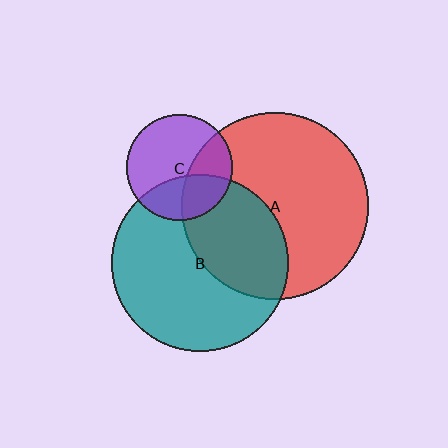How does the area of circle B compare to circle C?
Approximately 2.8 times.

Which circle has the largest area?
Circle A (red).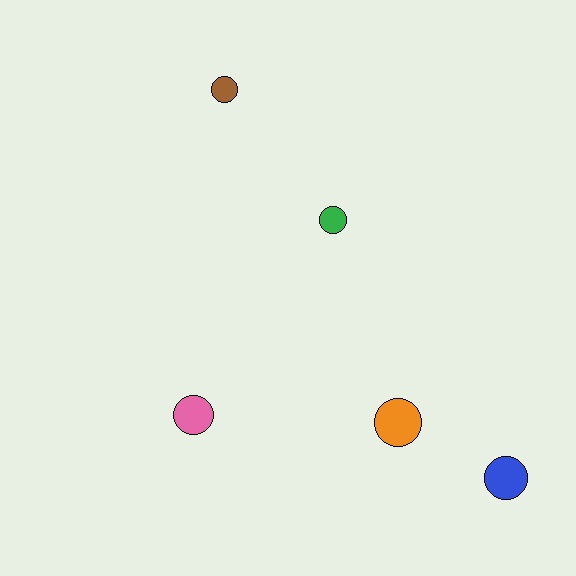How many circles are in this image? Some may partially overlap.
There are 5 circles.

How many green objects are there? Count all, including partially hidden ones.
There is 1 green object.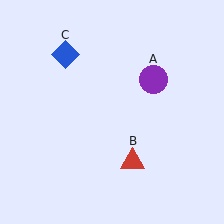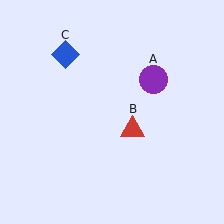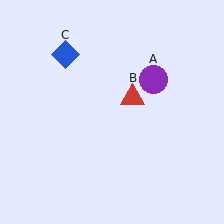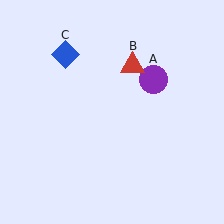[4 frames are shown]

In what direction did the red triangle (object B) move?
The red triangle (object B) moved up.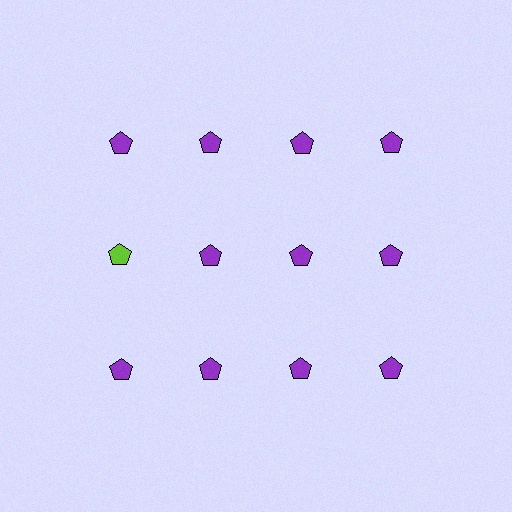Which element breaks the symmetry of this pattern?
The lime pentagon in the second row, leftmost column breaks the symmetry. All other shapes are purple pentagons.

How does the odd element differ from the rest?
It has a different color: lime instead of purple.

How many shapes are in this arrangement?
There are 12 shapes arranged in a grid pattern.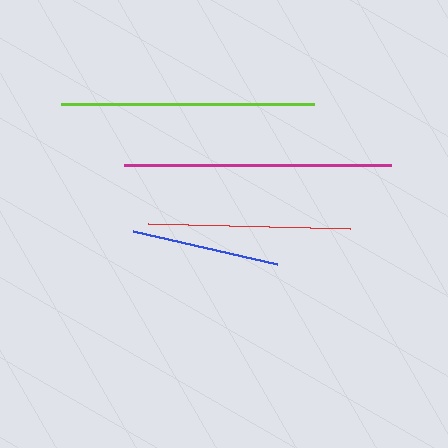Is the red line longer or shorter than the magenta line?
The magenta line is longer than the red line.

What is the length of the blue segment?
The blue segment is approximately 148 pixels long.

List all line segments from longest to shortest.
From longest to shortest: magenta, lime, red, blue.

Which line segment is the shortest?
The blue line is the shortest at approximately 148 pixels.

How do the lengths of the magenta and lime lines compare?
The magenta and lime lines are approximately the same length.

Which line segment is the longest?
The magenta line is the longest at approximately 266 pixels.